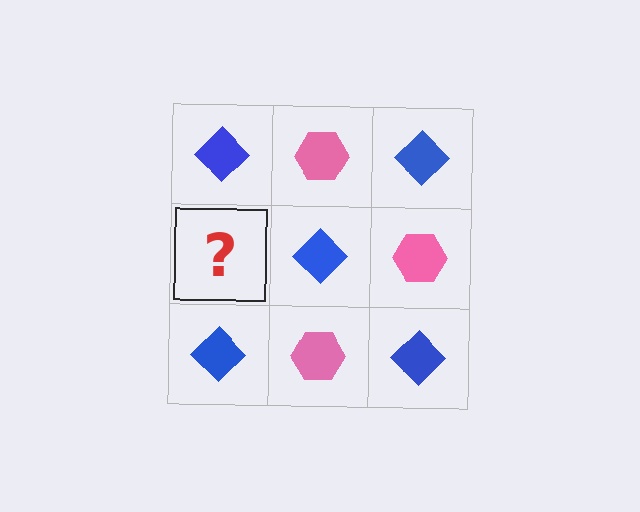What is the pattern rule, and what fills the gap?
The rule is that it alternates blue diamond and pink hexagon in a checkerboard pattern. The gap should be filled with a pink hexagon.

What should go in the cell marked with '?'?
The missing cell should contain a pink hexagon.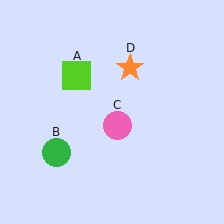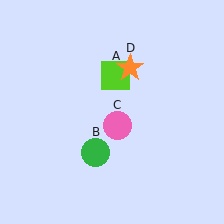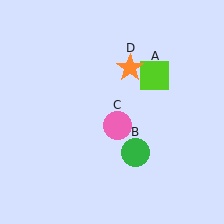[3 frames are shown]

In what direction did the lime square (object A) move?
The lime square (object A) moved right.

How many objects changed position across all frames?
2 objects changed position: lime square (object A), green circle (object B).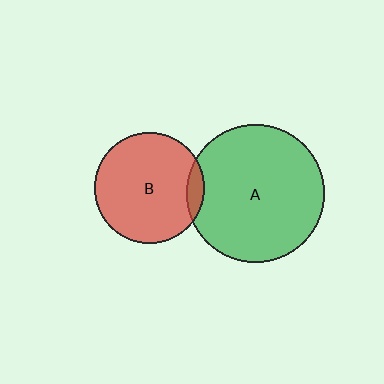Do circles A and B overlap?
Yes.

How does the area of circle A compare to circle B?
Approximately 1.6 times.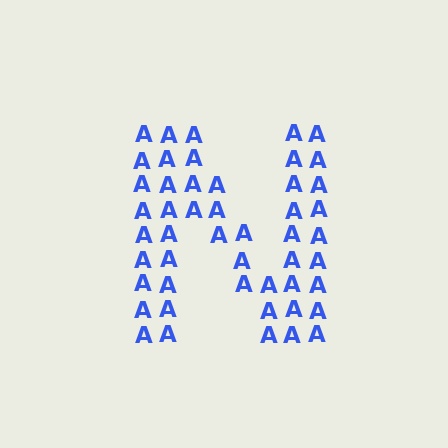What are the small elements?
The small elements are letter A's.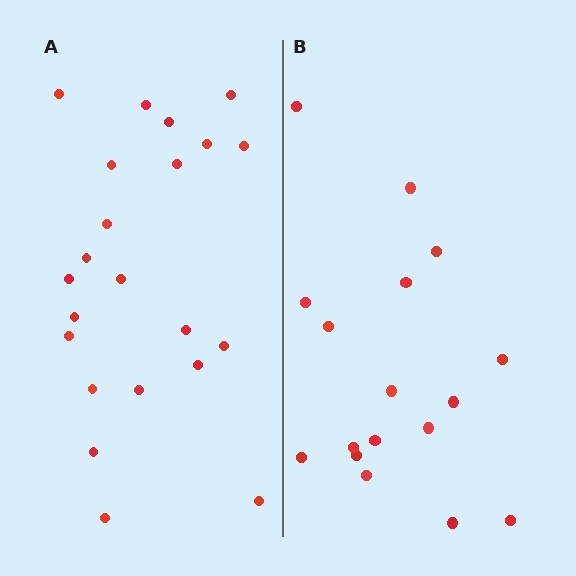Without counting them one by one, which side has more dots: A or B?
Region A (the left region) has more dots.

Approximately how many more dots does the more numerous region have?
Region A has about 5 more dots than region B.